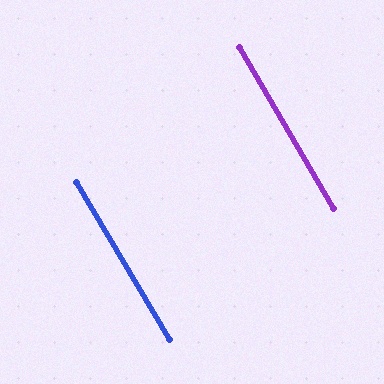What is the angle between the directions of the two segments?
Approximately 0 degrees.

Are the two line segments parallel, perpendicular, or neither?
Parallel — their directions differ by only 0.5°.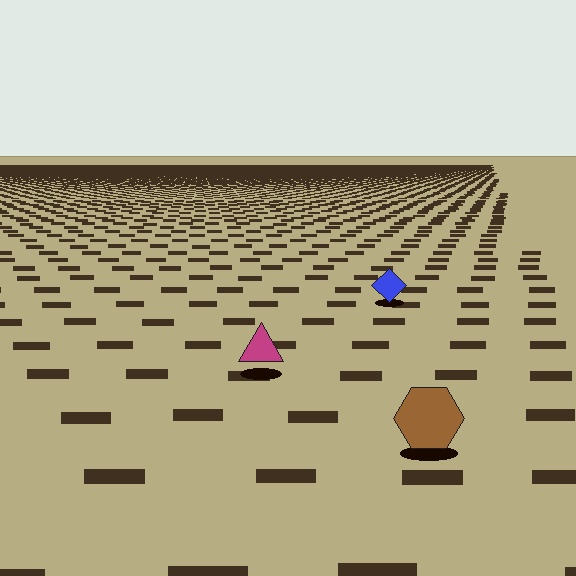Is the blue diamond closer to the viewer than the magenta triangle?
No. The magenta triangle is closer — you can tell from the texture gradient: the ground texture is coarser near it.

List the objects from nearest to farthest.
From nearest to farthest: the brown hexagon, the magenta triangle, the blue diamond.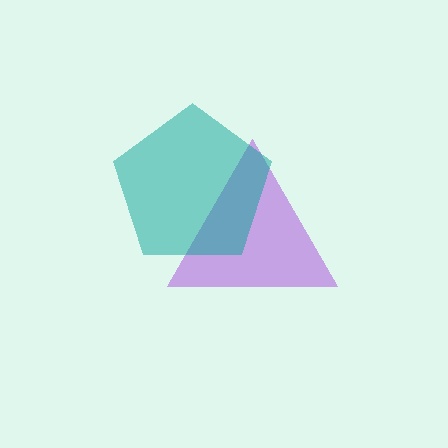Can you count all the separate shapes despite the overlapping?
Yes, there are 2 separate shapes.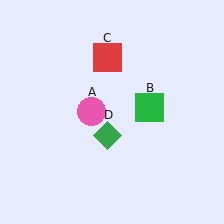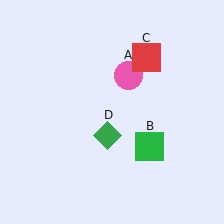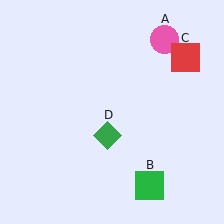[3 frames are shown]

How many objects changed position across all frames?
3 objects changed position: pink circle (object A), green square (object B), red square (object C).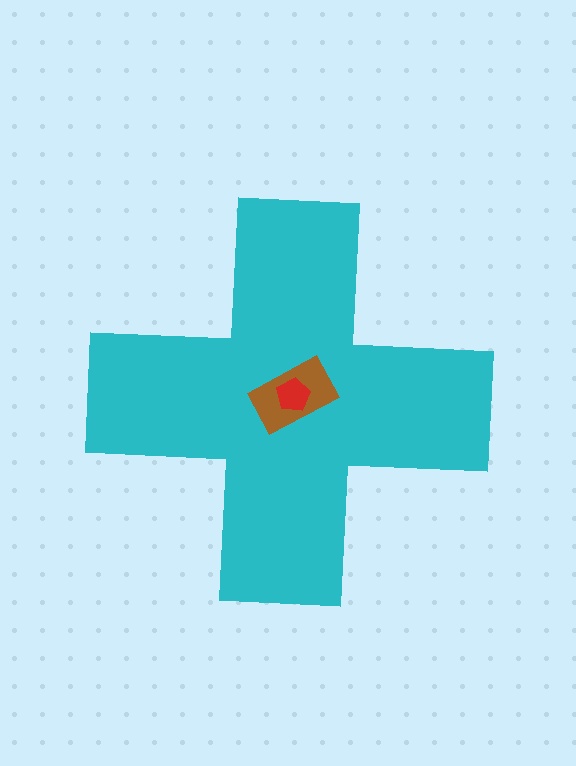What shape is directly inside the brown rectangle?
The red pentagon.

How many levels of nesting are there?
3.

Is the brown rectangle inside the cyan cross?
Yes.